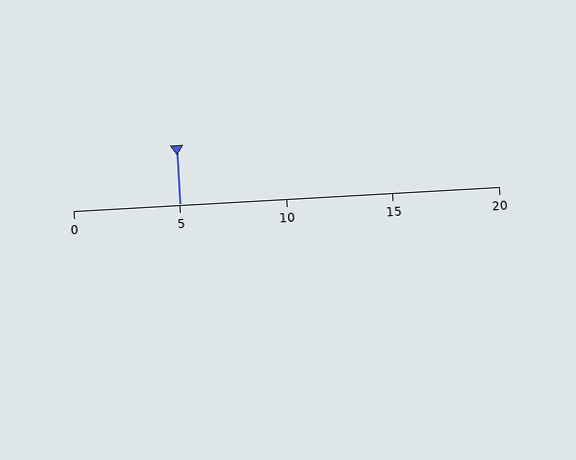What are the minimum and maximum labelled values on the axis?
The axis runs from 0 to 20.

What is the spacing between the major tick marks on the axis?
The major ticks are spaced 5 apart.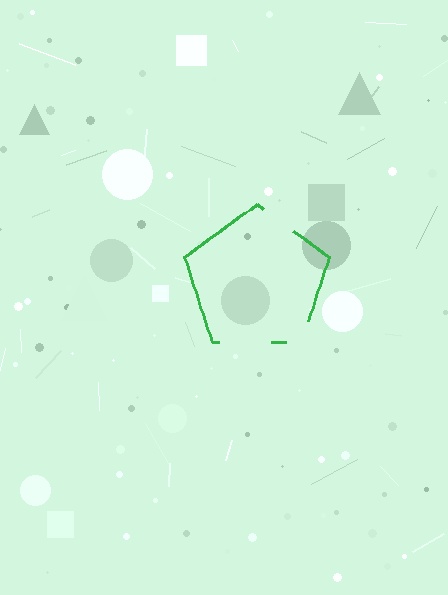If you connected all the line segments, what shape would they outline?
They would outline a pentagon.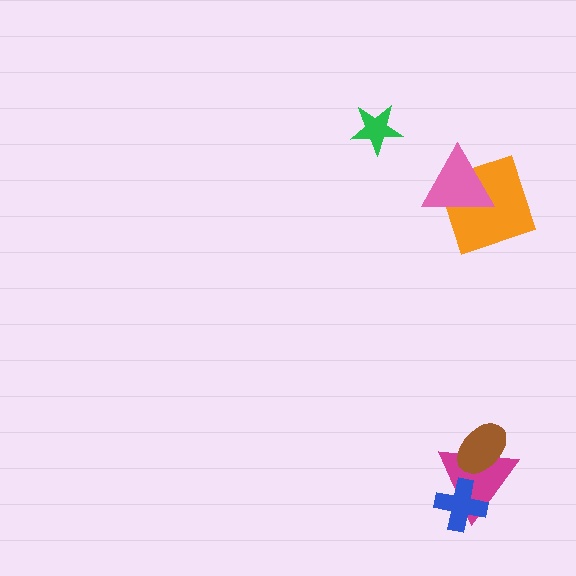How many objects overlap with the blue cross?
1 object overlaps with the blue cross.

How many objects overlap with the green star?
0 objects overlap with the green star.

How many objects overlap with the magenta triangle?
2 objects overlap with the magenta triangle.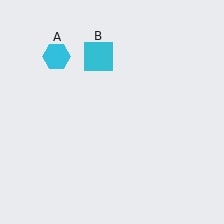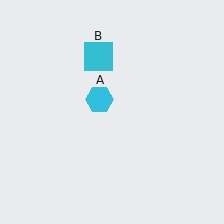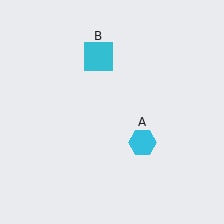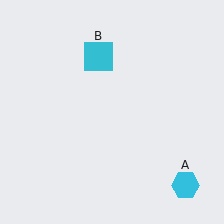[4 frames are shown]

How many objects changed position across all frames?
1 object changed position: cyan hexagon (object A).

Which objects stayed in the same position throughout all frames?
Cyan square (object B) remained stationary.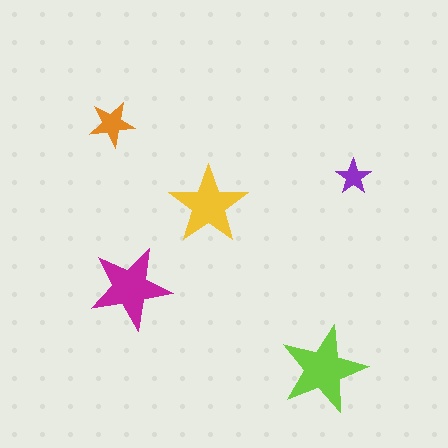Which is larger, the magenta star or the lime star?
The lime one.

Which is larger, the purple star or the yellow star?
The yellow one.